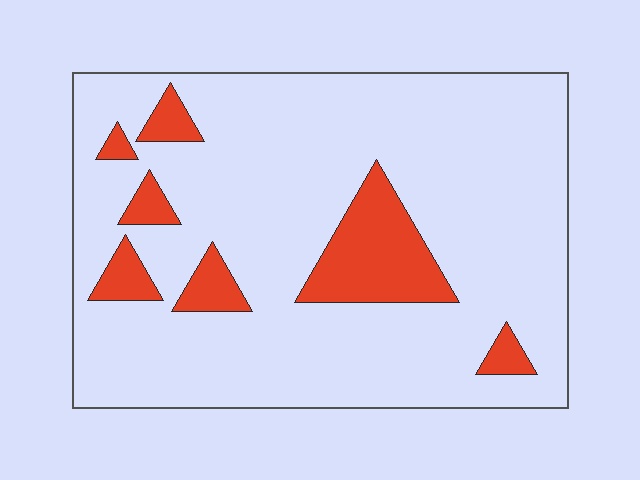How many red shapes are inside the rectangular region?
7.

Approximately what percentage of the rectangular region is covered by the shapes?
Approximately 15%.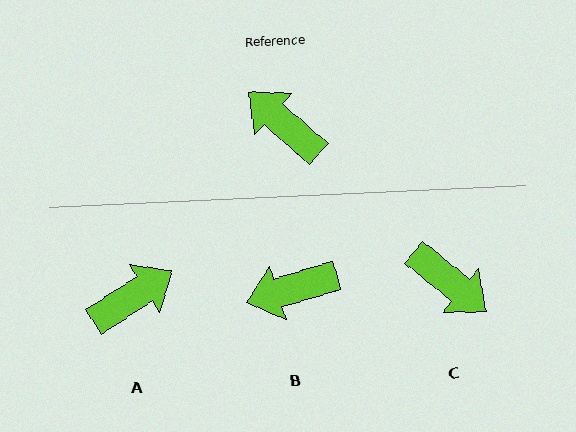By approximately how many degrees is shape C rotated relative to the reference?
Approximately 177 degrees clockwise.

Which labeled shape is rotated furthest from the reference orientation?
C, about 177 degrees away.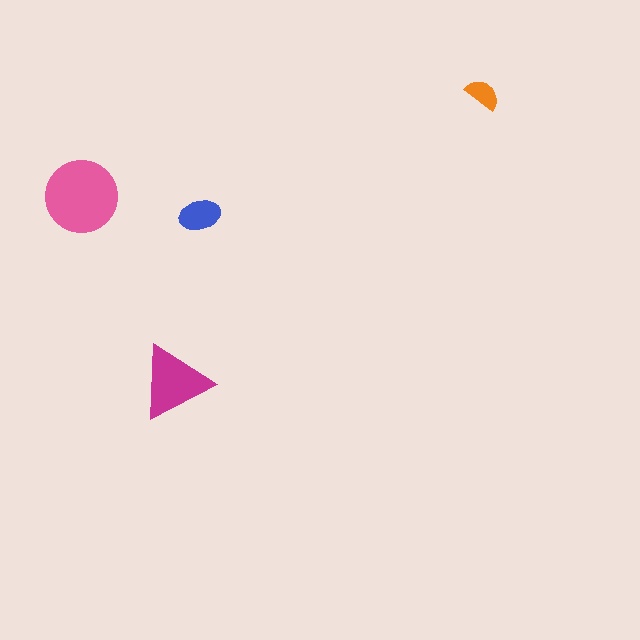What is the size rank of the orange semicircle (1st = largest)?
4th.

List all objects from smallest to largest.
The orange semicircle, the blue ellipse, the magenta triangle, the pink circle.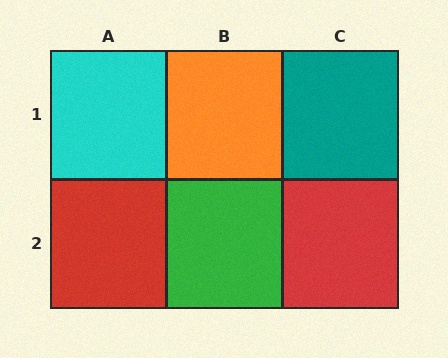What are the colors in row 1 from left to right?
Cyan, orange, teal.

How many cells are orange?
1 cell is orange.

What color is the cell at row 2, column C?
Red.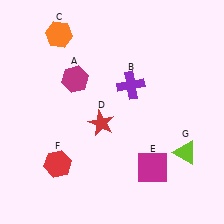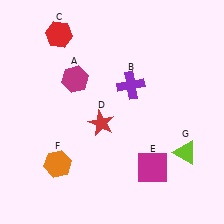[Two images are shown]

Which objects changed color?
C changed from orange to red. F changed from red to orange.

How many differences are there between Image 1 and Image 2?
There are 2 differences between the two images.